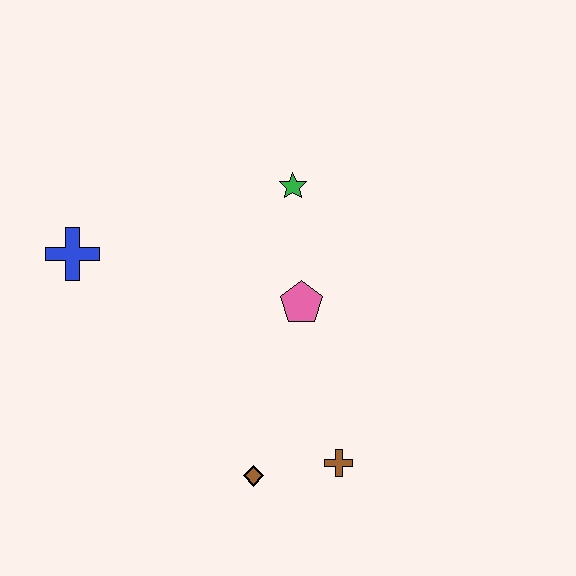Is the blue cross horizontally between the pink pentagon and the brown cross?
No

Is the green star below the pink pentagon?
No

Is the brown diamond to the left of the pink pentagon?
Yes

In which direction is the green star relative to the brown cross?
The green star is above the brown cross.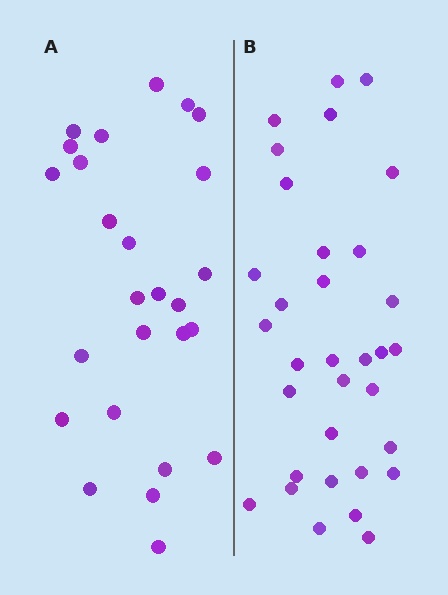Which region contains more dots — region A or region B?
Region B (the right region) has more dots.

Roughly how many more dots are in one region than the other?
Region B has roughly 8 or so more dots than region A.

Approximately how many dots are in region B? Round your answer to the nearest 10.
About 30 dots. (The exact count is 33, which rounds to 30.)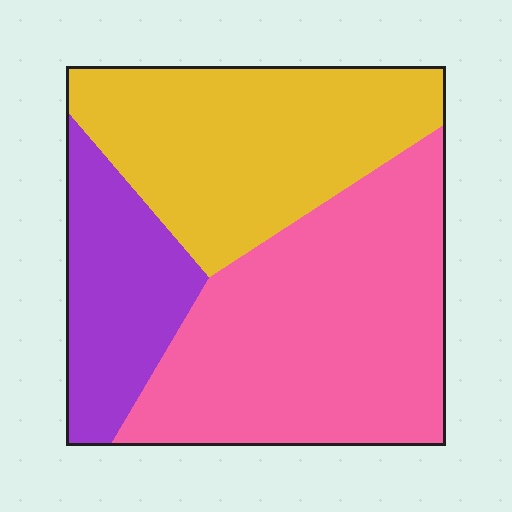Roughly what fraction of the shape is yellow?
Yellow covers around 35% of the shape.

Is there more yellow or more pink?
Pink.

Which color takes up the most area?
Pink, at roughly 45%.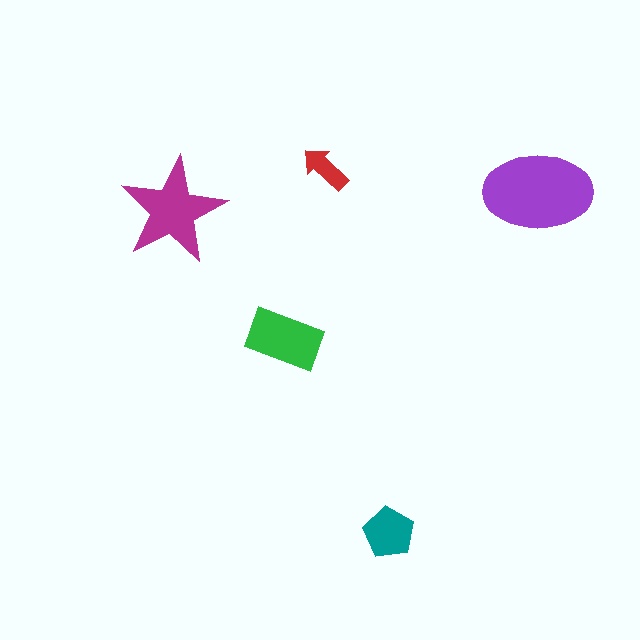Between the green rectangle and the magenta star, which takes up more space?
The magenta star.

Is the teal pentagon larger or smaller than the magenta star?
Smaller.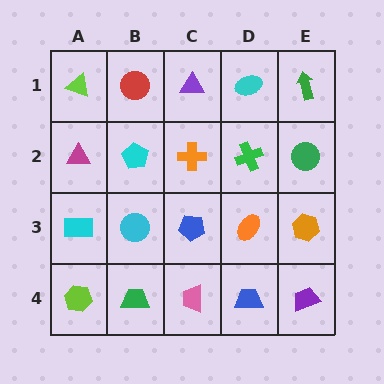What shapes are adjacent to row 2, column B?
A red circle (row 1, column B), a cyan circle (row 3, column B), a magenta triangle (row 2, column A), an orange cross (row 2, column C).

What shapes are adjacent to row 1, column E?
A green circle (row 2, column E), a cyan ellipse (row 1, column D).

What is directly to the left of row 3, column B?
A cyan rectangle.